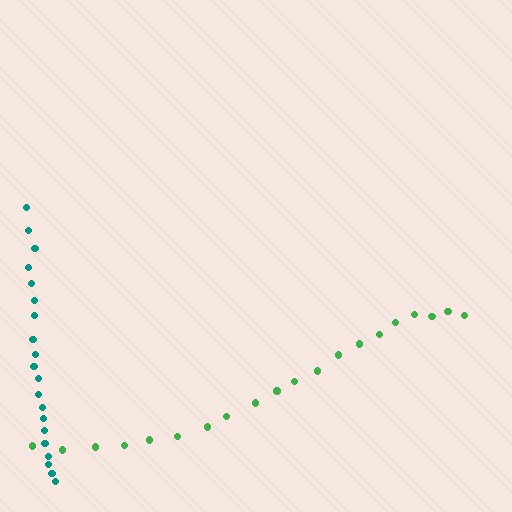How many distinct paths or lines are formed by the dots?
There are 2 distinct paths.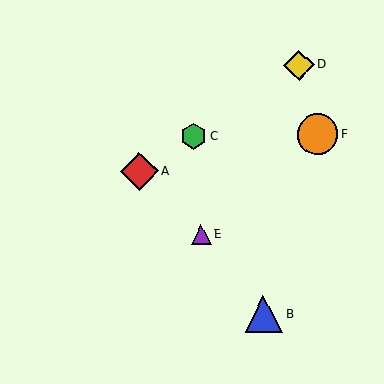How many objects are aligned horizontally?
2 objects (C, F) are aligned horizontally.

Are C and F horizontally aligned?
Yes, both are at y≈136.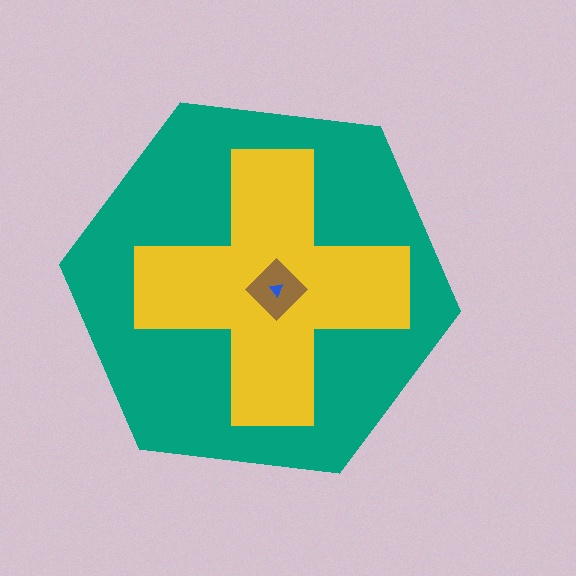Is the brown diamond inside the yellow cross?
Yes.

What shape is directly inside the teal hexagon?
The yellow cross.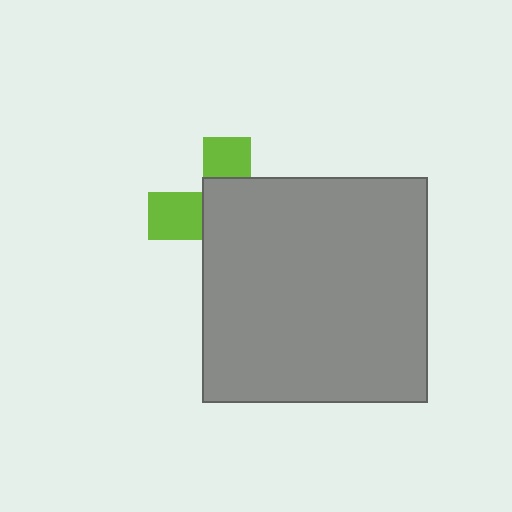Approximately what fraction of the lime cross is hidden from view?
Roughly 65% of the lime cross is hidden behind the gray square.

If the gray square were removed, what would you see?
You would see the complete lime cross.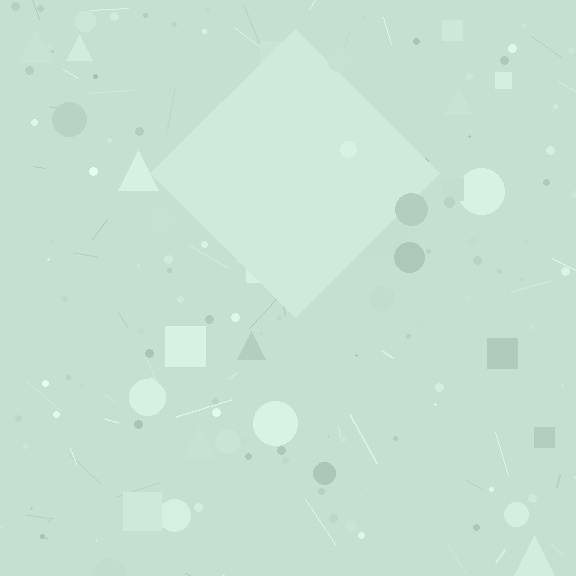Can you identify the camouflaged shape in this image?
The camouflaged shape is a diamond.